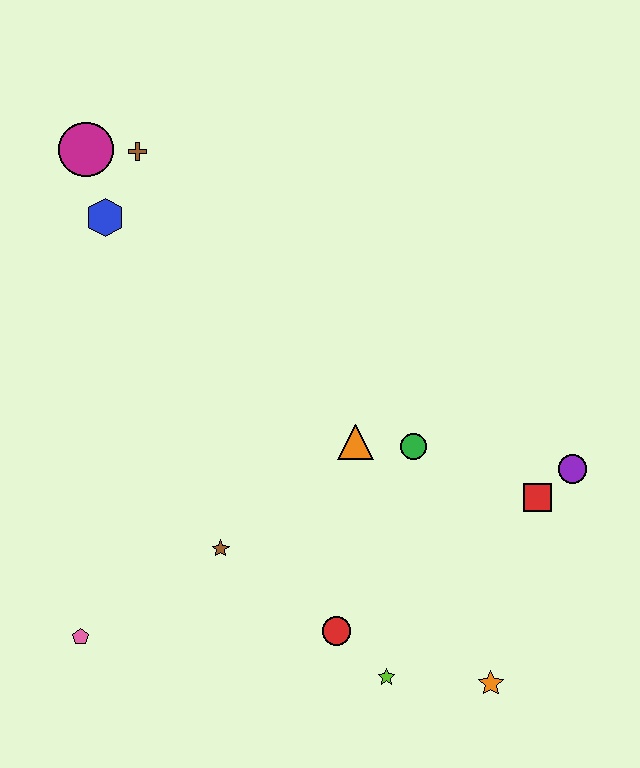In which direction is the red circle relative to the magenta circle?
The red circle is below the magenta circle.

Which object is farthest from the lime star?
The magenta circle is farthest from the lime star.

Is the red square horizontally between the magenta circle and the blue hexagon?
No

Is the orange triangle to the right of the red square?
No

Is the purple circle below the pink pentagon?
No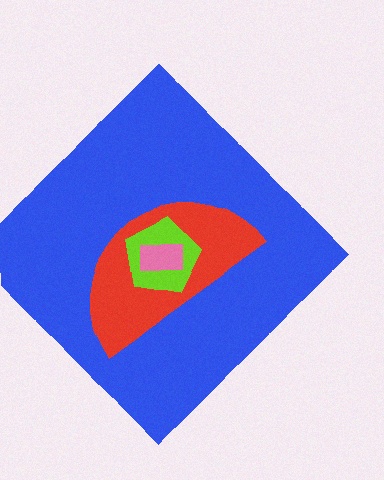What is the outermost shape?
The blue diamond.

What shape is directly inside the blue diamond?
The red semicircle.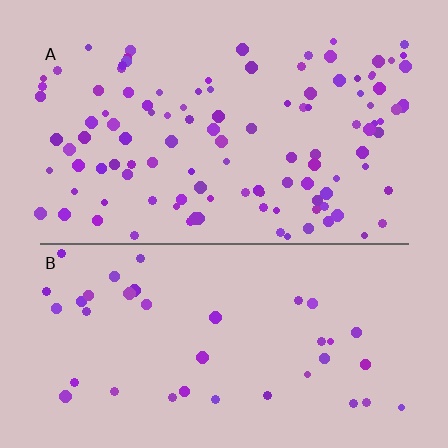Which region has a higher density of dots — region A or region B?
A (the top).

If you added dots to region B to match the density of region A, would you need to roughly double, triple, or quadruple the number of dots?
Approximately triple.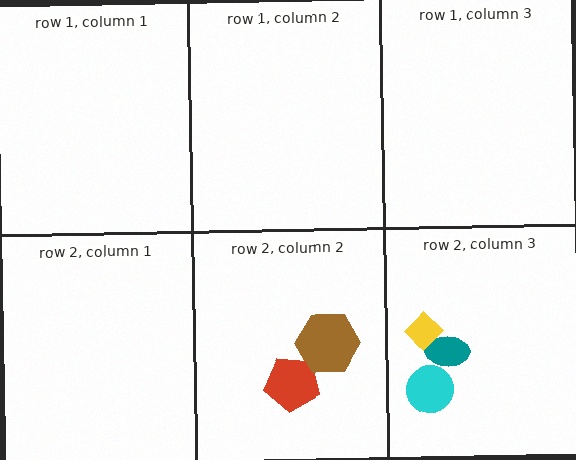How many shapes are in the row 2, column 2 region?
2.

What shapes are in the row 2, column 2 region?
The red pentagon, the brown hexagon.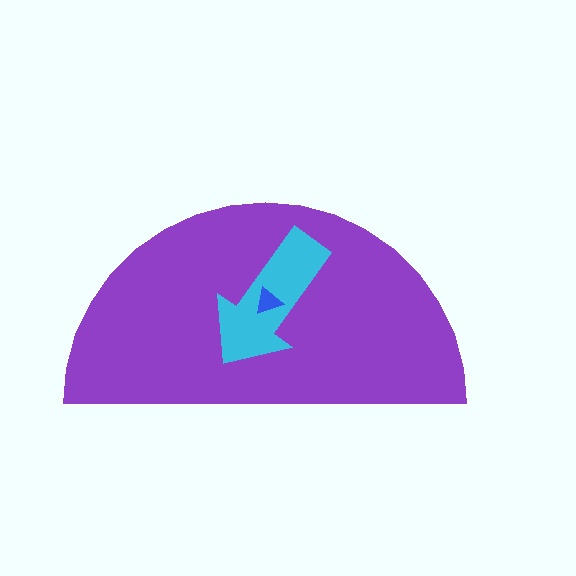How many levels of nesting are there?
3.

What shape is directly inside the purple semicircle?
The cyan arrow.